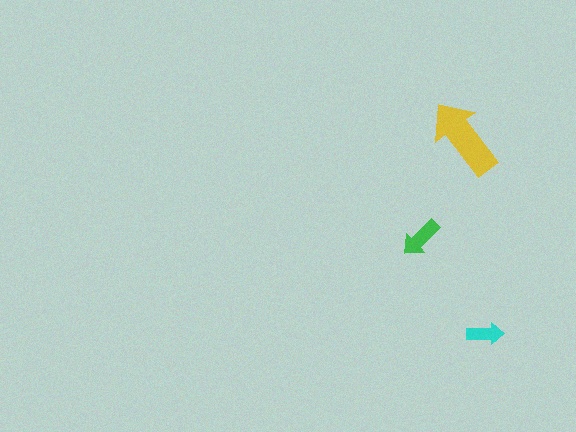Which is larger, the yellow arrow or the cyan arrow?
The yellow one.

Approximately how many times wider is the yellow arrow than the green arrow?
About 2 times wider.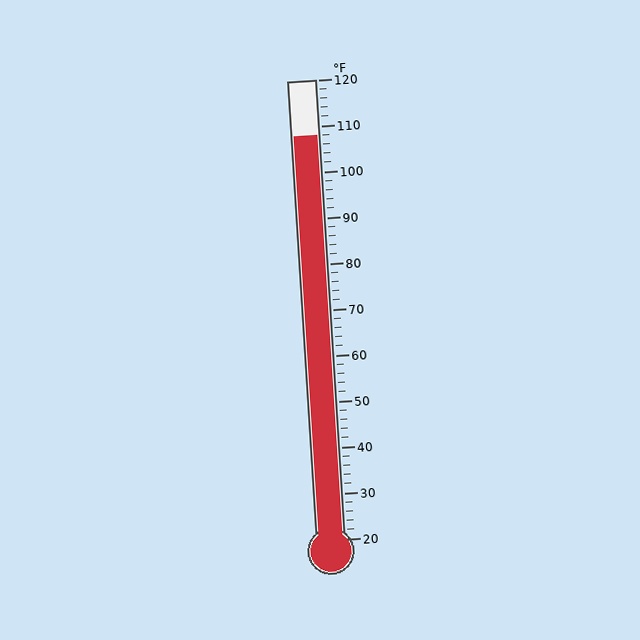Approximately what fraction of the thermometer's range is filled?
The thermometer is filled to approximately 90% of its range.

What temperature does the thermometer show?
The thermometer shows approximately 108°F.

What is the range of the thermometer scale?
The thermometer scale ranges from 20°F to 120°F.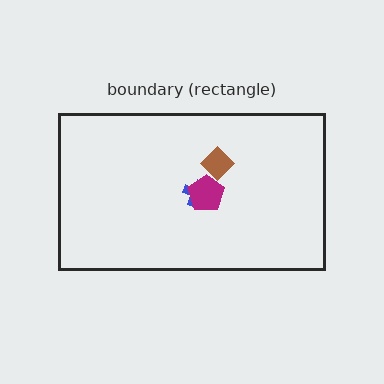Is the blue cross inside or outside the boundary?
Inside.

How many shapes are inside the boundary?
3 inside, 0 outside.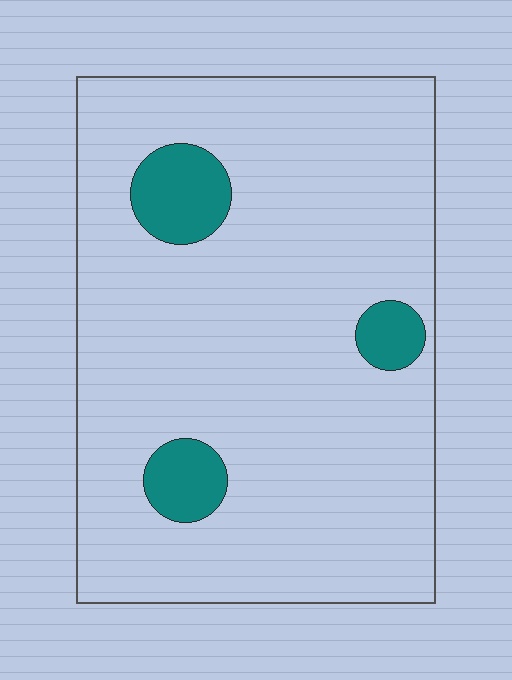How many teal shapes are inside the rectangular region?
3.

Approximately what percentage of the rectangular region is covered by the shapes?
Approximately 10%.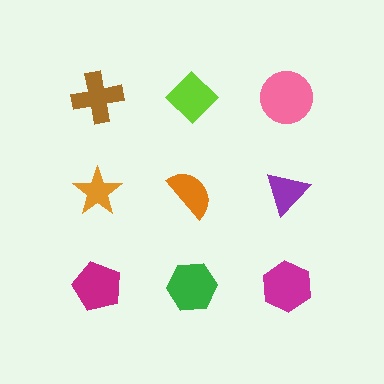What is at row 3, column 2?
A green hexagon.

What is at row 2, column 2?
An orange semicircle.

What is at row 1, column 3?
A pink circle.